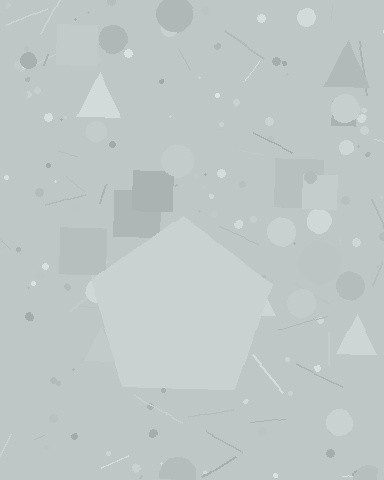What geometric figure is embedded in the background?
A pentagon is embedded in the background.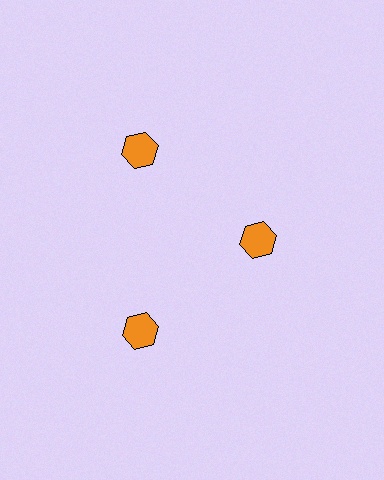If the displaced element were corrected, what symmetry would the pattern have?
It would have 3-fold rotational symmetry — the pattern would map onto itself every 120 degrees.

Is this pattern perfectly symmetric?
No. The 3 orange hexagons are arranged in a ring, but one element near the 3 o'clock position is pulled inward toward the center, breaking the 3-fold rotational symmetry.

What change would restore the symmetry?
The symmetry would be restored by moving it outward, back onto the ring so that all 3 hexagons sit at equal angles and equal distance from the center.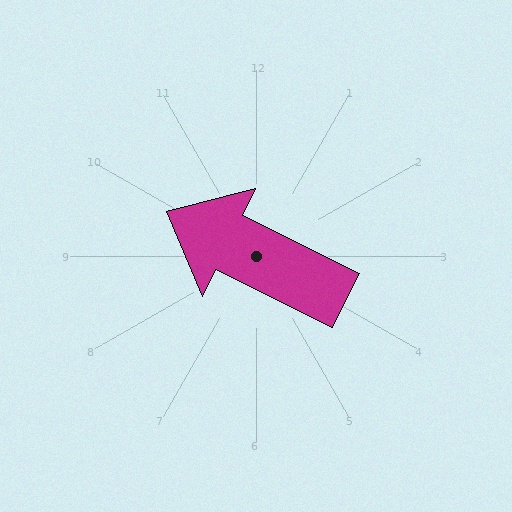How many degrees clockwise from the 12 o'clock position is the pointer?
Approximately 296 degrees.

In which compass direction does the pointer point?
Northwest.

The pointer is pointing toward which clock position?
Roughly 10 o'clock.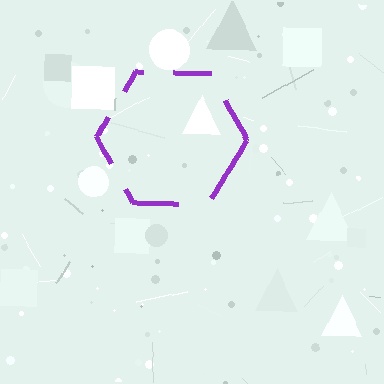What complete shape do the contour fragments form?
The contour fragments form a hexagon.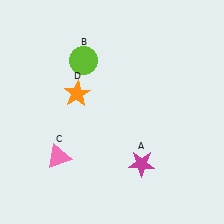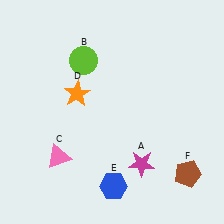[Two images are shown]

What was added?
A blue hexagon (E), a brown pentagon (F) were added in Image 2.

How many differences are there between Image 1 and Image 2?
There are 2 differences between the two images.